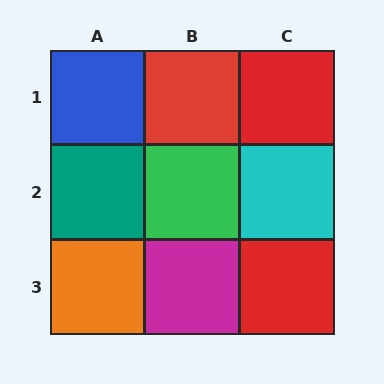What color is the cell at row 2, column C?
Cyan.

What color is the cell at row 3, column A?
Orange.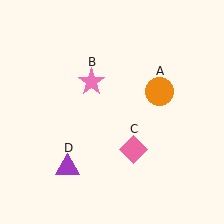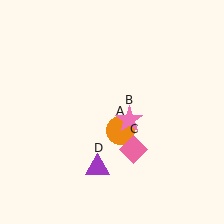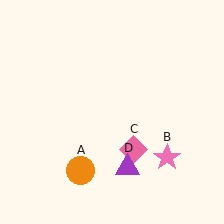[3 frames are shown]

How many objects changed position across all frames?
3 objects changed position: orange circle (object A), pink star (object B), purple triangle (object D).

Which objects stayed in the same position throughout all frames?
Pink diamond (object C) remained stationary.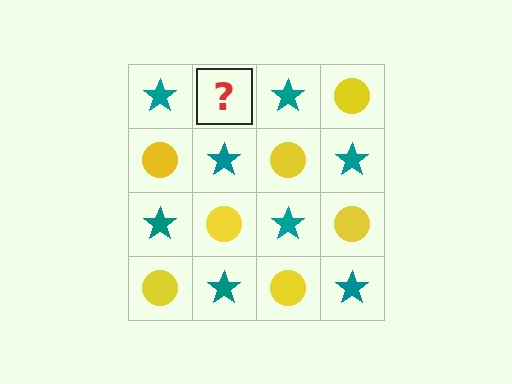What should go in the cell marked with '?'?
The missing cell should contain a yellow circle.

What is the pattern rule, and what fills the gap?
The rule is that it alternates teal star and yellow circle in a checkerboard pattern. The gap should be filled with a yellow circle.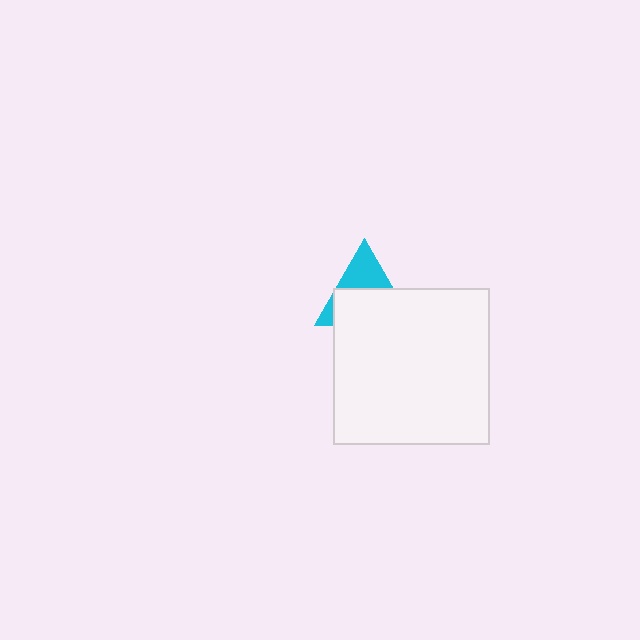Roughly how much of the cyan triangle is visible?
A small part of it is visible (roughly 40%).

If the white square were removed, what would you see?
You would see the complete cyan triangle.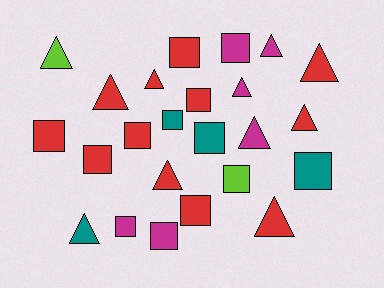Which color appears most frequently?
Red, with 12 objects.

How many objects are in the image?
There are 24 objects.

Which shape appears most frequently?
Square, with 13 objects.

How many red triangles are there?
There are 6 red triangles.